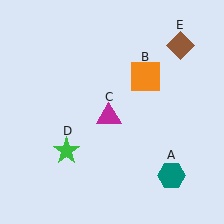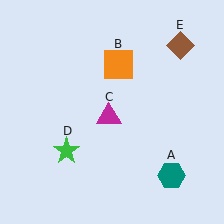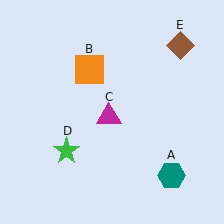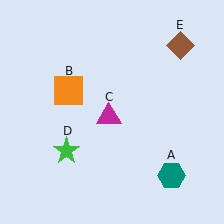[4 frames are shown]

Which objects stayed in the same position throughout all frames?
Teal hexagon (object A) and magenta triangle (object C) and green star (object D) and brown diamond (object E) remained stationary.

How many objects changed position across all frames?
1 object changed position: orange square (object B).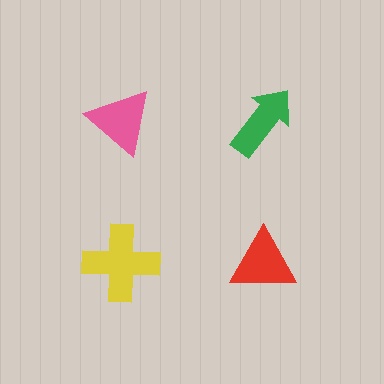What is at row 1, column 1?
A pink triangle.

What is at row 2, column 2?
A red triangle.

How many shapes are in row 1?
2 shapes.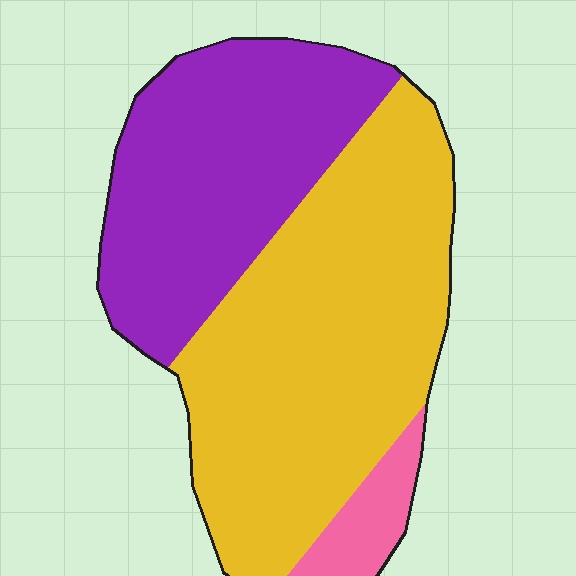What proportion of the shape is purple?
Purple takes up about three eighths (3/8) of the shape.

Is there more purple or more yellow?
Yellow.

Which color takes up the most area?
Yellow, at roughly 55%.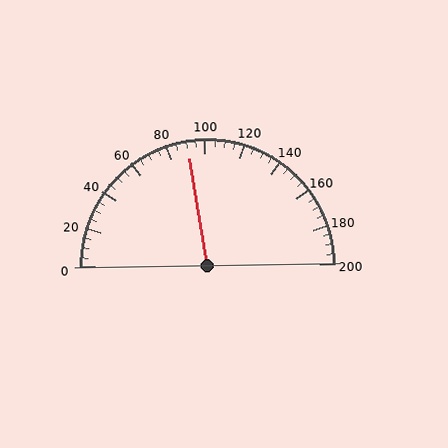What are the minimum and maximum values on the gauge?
The gauge ranges from 0 to 200.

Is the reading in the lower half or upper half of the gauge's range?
The reading is in the lower half of the range (0 to 200).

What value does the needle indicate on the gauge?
The needle indicates approximately 90.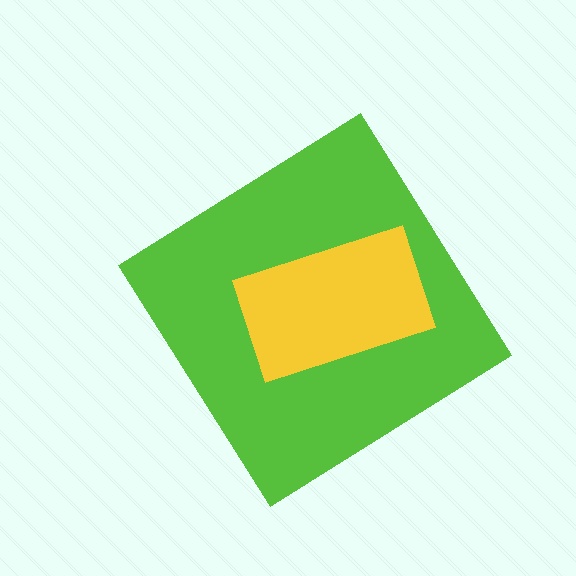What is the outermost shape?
The lime diamond.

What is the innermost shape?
The yellow rectangle.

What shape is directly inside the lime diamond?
The yellow rectangle.